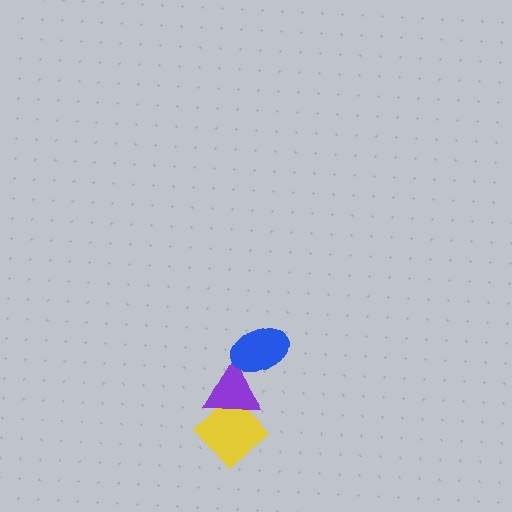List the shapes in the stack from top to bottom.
From top to bottom: the blue ellipse, the purple triangle, the yellow diamond.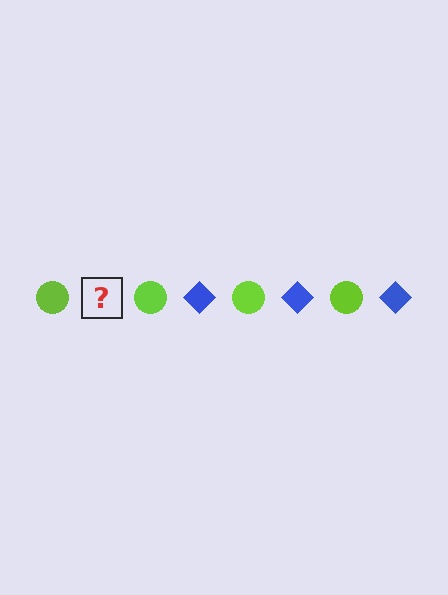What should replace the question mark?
The question mark should be replaced with a blue diamond.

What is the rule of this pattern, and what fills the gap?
The rule is that the pattern alternates between lime circle and blue diamond. The gap should be filled with a blue diamond.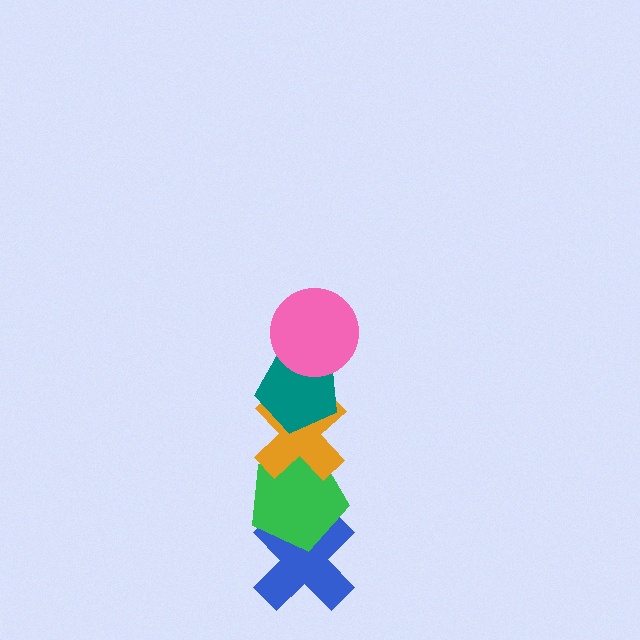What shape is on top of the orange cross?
The teal pentagon is on top of the orange cross.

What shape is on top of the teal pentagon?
The pink circle is on top of the teal pentagon.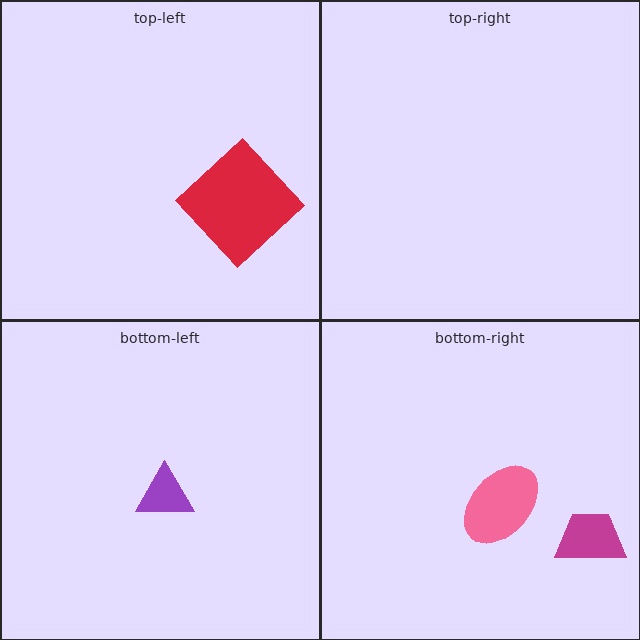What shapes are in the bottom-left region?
The purple triangle.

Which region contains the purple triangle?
The bottom-left region.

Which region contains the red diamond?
The top-left region.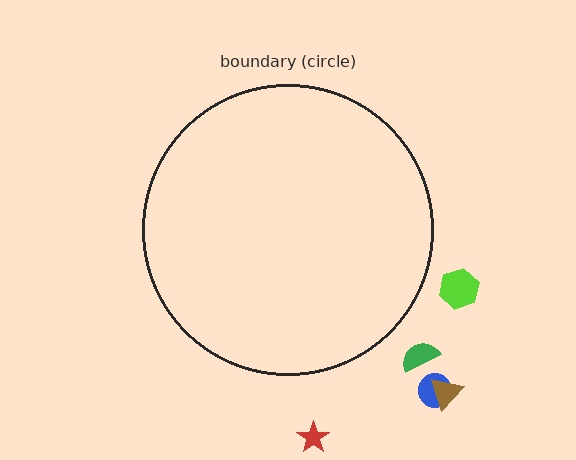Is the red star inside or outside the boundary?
Outside.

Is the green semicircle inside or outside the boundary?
Outside.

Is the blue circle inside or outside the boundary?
Outside.